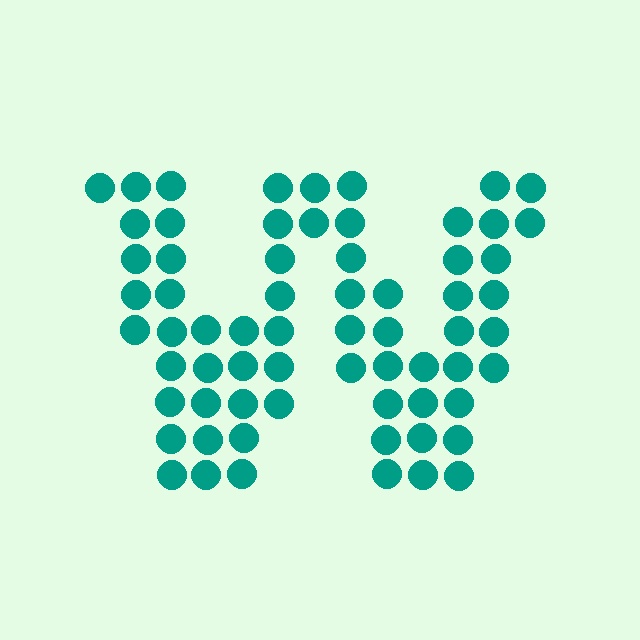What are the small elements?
The small elements are circles.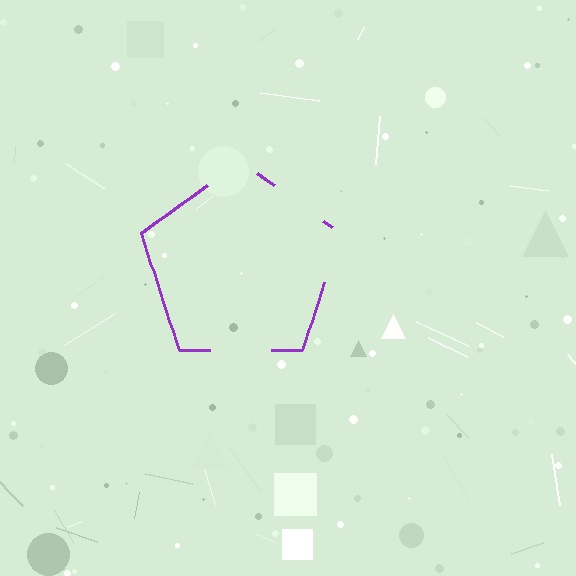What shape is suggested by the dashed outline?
The dashed outline suggests a pentagon.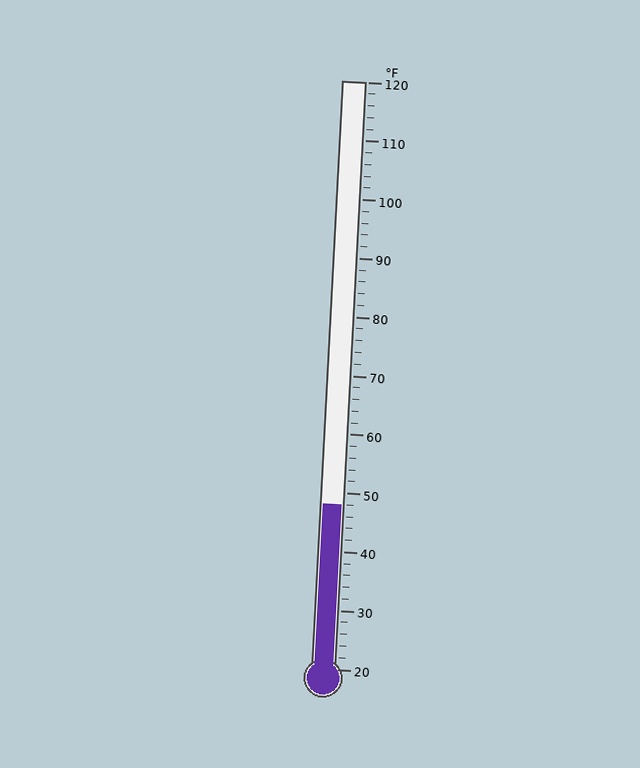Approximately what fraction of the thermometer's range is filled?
The thermometer is filled to approximately 30% of its range.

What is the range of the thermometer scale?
The thermometer scale ranges from 20°F to 120°F.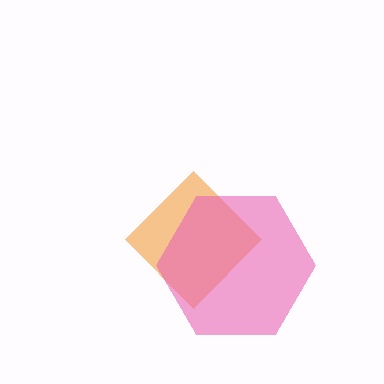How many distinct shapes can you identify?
There are 2 distinct shapes: an orange diamond, a pink hexagon.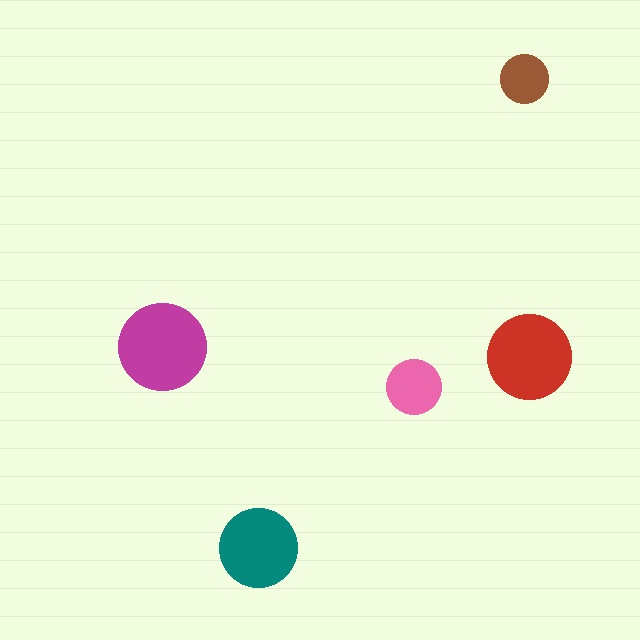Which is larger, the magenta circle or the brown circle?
The magenta one.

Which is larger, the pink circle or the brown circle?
The pink one.